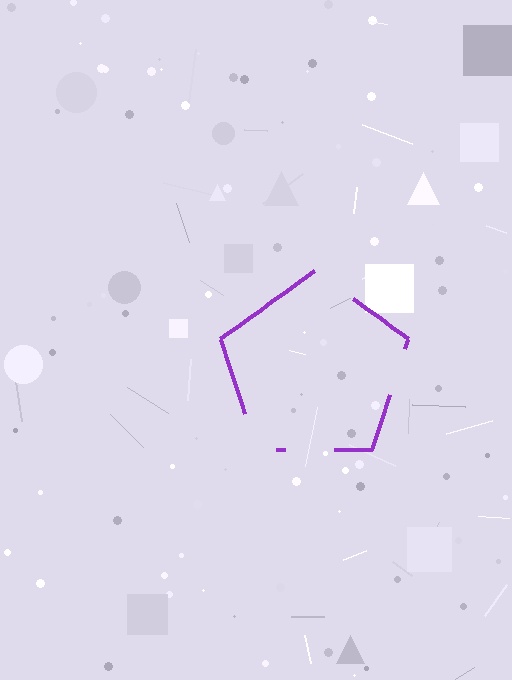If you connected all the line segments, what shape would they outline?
They would outline a pentagon.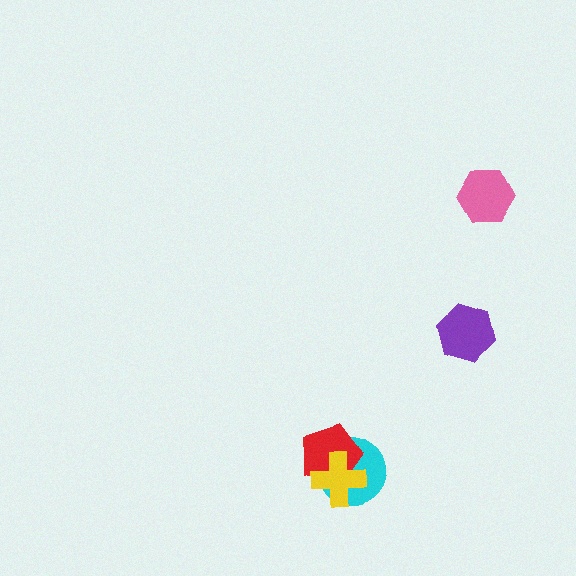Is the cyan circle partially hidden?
Yes, it is partially covered by another shape.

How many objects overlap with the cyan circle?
2 objects overlap with the cyan circle.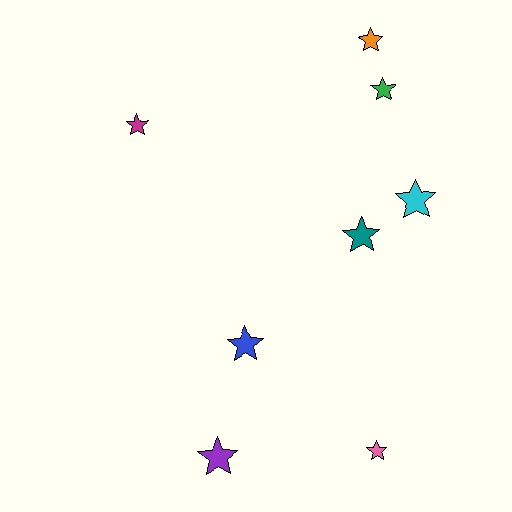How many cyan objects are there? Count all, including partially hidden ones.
There is 1 cyan object.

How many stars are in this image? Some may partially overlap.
There are 8 stars.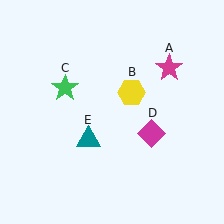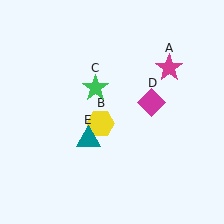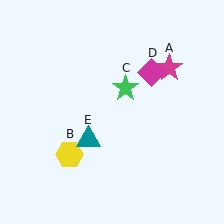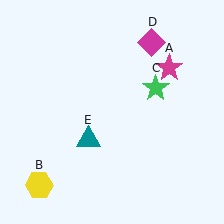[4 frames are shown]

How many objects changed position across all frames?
3 objects changed position: yellow hexagon (object B), green star (object C), magenta diamond (object D).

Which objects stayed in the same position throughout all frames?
Magenta star (object A) and teal triangle (object E) remained stationary.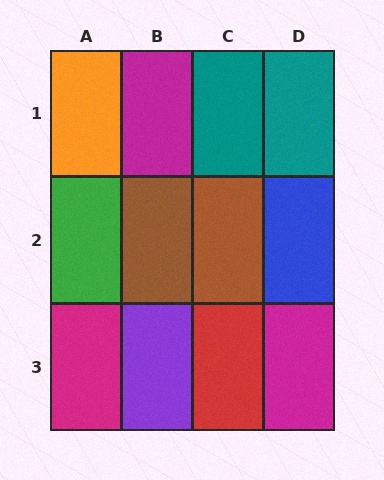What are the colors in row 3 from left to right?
Magenta, purple, red, magenta.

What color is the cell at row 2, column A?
Green.